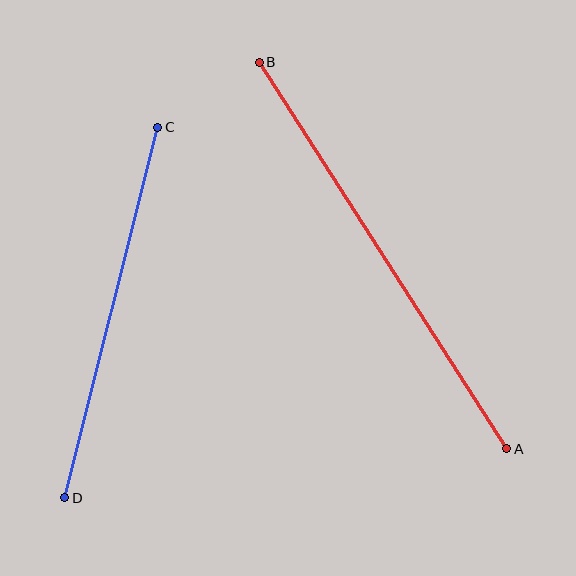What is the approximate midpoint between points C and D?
The midpoint is at approximately (111, 313) pixels.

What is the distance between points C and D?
The distance is approximately 382 pixels.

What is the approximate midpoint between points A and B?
The midpoint is at approximately (383, 256) pixels.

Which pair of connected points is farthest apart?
Points A and B are farthest apart.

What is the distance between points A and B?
The distance is approximately 459 pixels.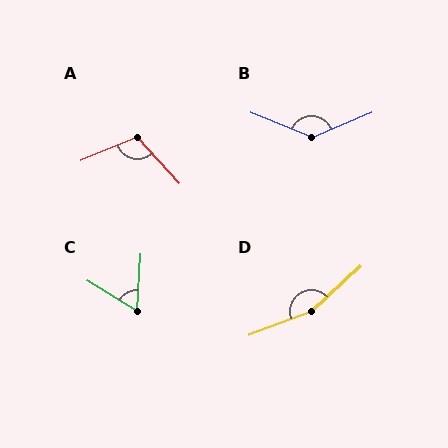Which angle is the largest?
D, at approximately 158 degrees.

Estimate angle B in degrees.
Approximately 135 degrees.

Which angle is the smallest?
C, at approximately 62 degrees.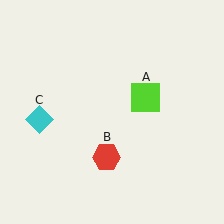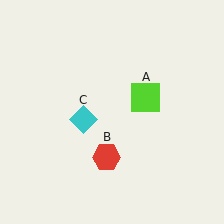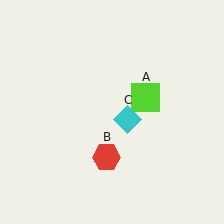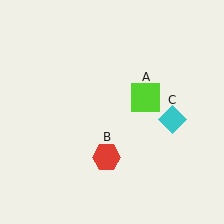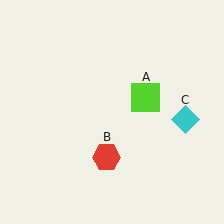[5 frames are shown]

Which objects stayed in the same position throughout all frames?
Lime square (object A) and red hexagon (object B) remained stationary.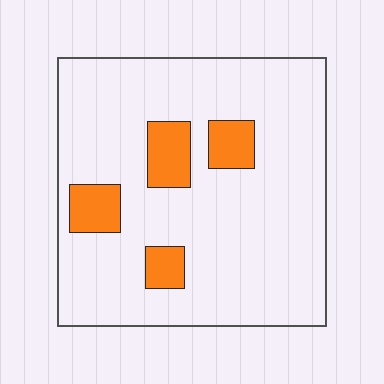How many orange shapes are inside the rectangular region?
4.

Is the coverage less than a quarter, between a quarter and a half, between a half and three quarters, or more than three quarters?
Less than a quarter.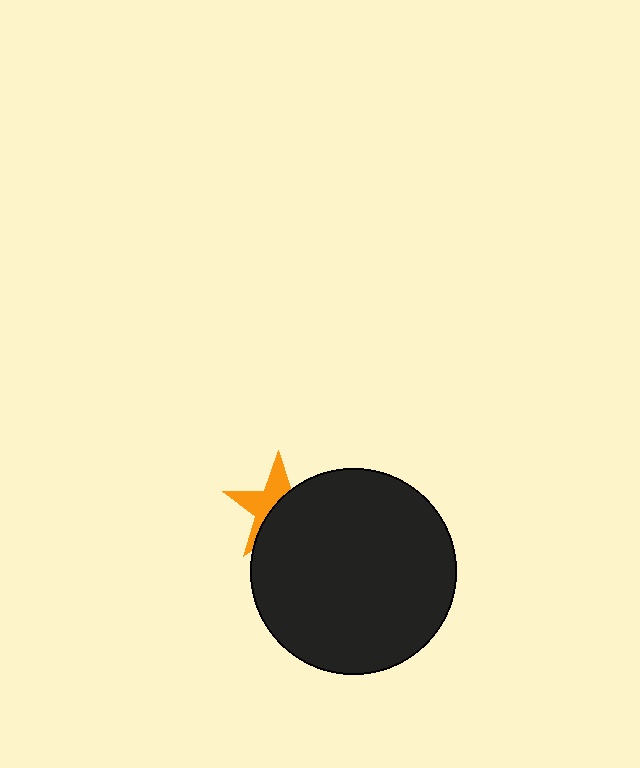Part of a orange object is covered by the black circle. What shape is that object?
It is a star.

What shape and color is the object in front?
The object in front is a black circle.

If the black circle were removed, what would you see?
You would see the complete orange star.